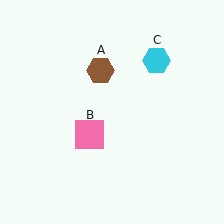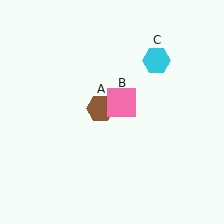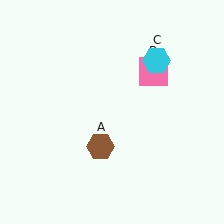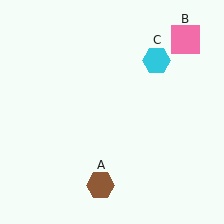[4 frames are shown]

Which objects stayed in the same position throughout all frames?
Cyan hexagon (object C) remained stationary.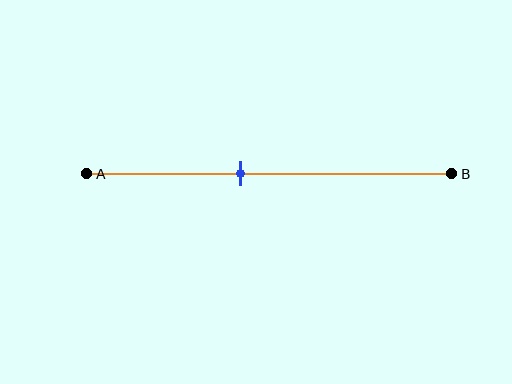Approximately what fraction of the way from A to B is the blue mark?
The blue mark is approximately 40% of the way from A to B.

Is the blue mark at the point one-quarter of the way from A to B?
No, the mark is at about 40% from A, not at the 25% one-quarter point.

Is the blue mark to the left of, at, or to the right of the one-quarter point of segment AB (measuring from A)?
The blue mark is to the right of the one-quarter point of segment AB.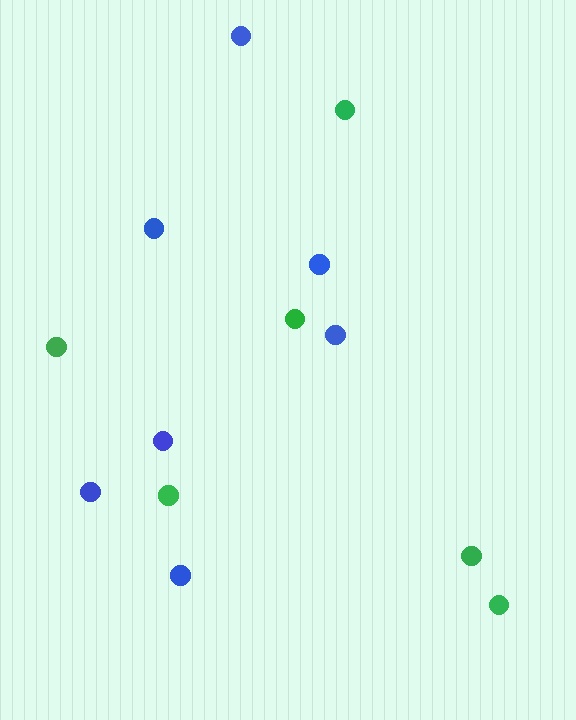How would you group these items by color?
There are 2 groups: one group of blue circles (7) and one group of green circles (6).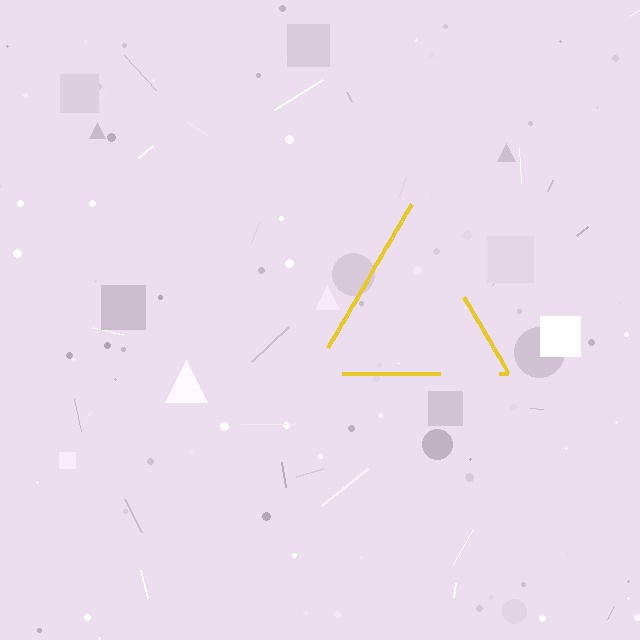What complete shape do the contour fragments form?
The contour fragments form a triangle.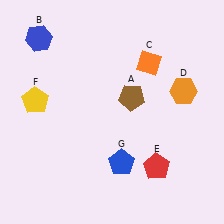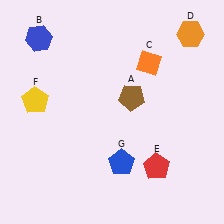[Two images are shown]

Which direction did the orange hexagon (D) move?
The orange hexagon (D) moved up.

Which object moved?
The orange hexagon (D) moved up.